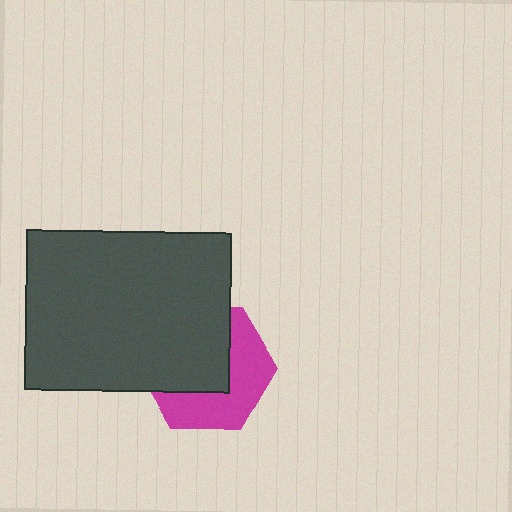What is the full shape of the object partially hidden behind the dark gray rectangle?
The partially hidden object is a magenta hexagon.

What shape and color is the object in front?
The object in front is a dark gray rectangle.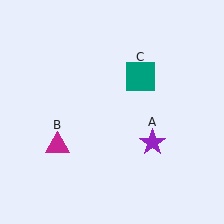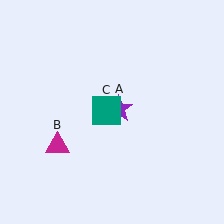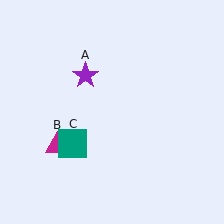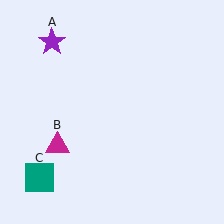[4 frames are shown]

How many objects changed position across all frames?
2 objects changed position: purple star (object A), teal square (object C).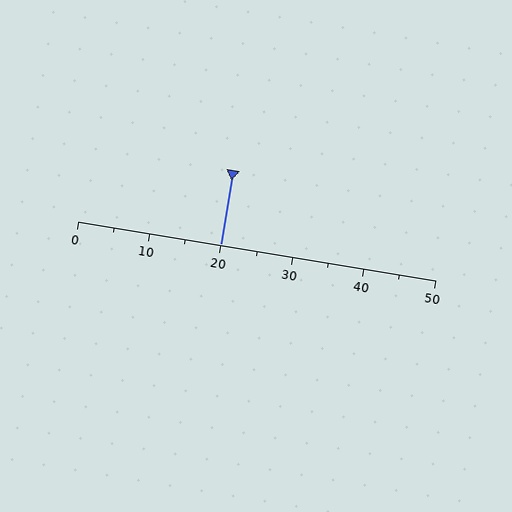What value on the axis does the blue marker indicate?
The marker indicates approximately 20.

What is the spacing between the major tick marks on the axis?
The major ticks are spaced 10 apart.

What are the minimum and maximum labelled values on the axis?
The axis runs from 0 to 50.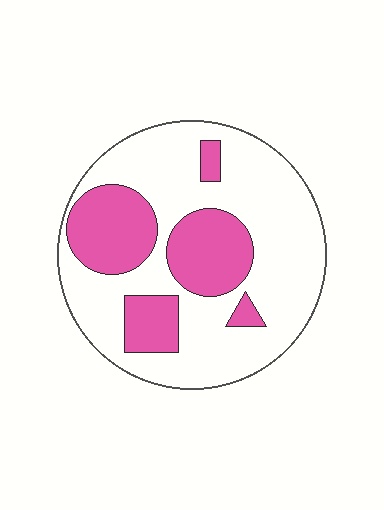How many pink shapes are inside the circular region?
5.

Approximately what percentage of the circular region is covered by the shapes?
Approximately 30%.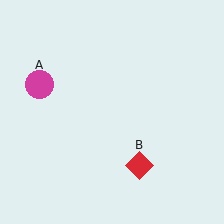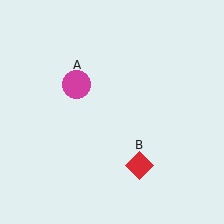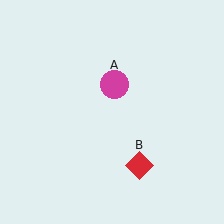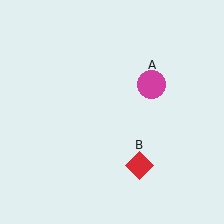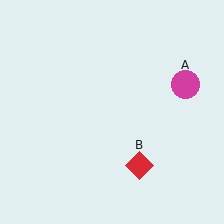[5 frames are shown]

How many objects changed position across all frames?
1 object changed position: magenta circle (object A).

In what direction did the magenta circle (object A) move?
The magenta circle (object A) moved right.